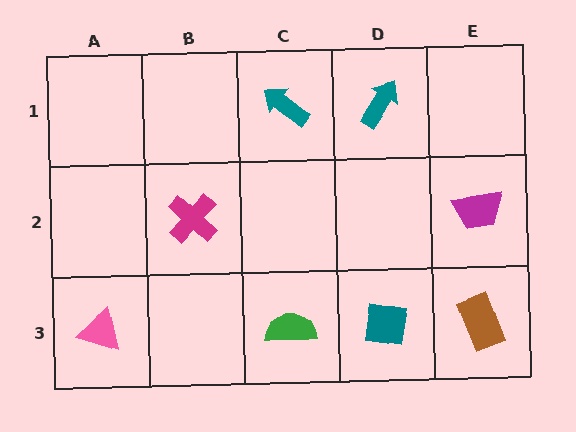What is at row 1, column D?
A teal arrow.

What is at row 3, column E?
A brown rectangle.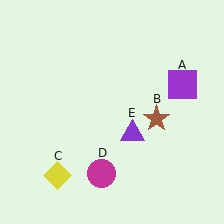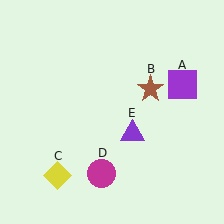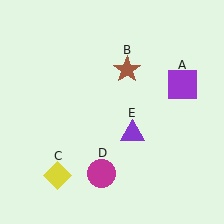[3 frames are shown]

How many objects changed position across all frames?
1 object changed position: brown star (object B).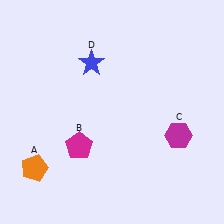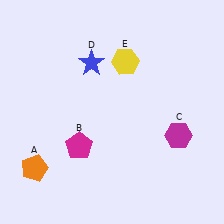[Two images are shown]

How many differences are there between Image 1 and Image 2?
There is 1 difference between the two images.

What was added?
A yellow hexagon (E) was added in Image 2.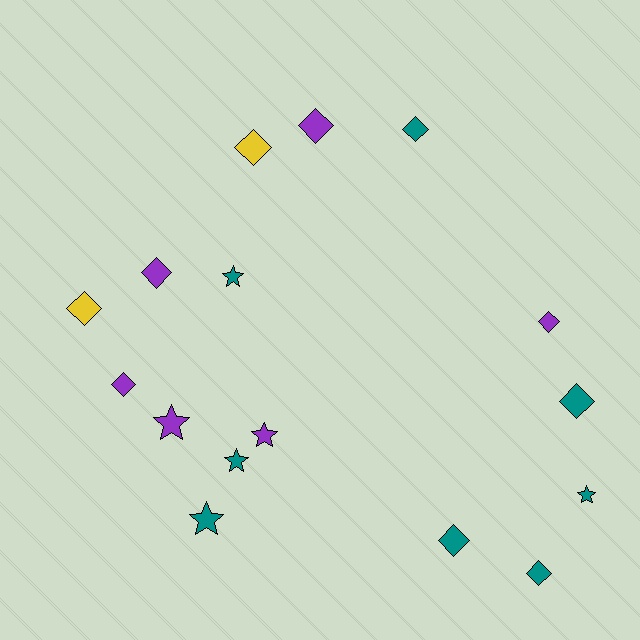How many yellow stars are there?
There are no yellow stars.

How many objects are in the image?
There are 16 objects.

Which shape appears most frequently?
Diamond, with 10 objects.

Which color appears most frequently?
Teal, with 8 objects.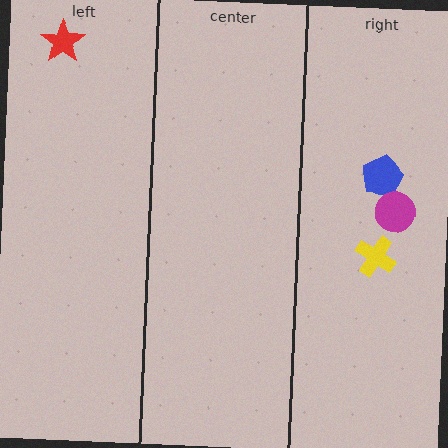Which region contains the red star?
The left region.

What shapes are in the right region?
The blue pentagon, the magenta circle, the yellow cross.